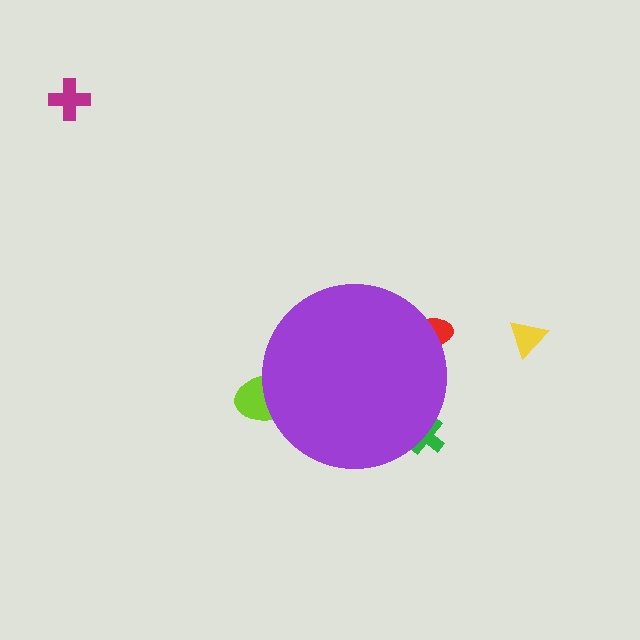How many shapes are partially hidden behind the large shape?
3 shapes are partially hidden.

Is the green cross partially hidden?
Yes, the green cross is partially hidden behind the purple circle.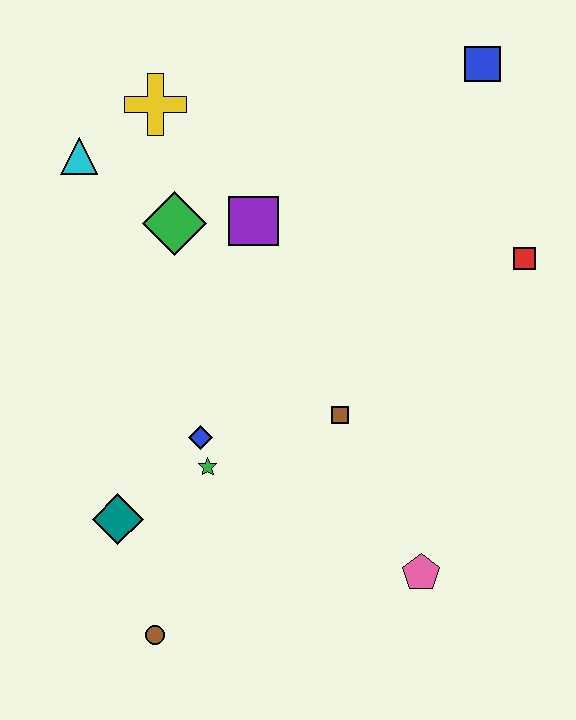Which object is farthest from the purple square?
The brown circle is farthest from the purple square.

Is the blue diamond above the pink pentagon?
Yes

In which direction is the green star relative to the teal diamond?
The green star is to the right of the teal diamond.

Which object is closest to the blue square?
The red square is closest to the blue square.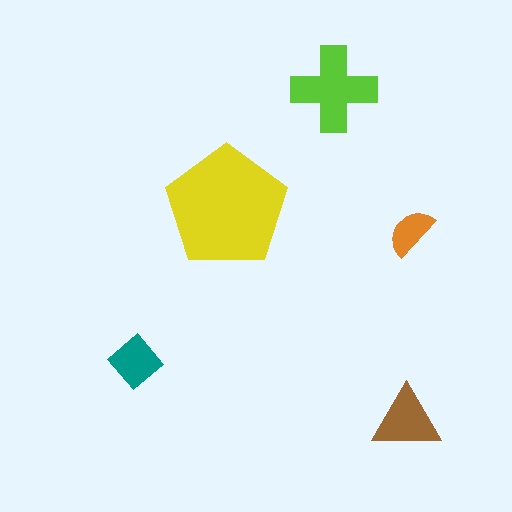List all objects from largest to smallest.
The yellow pentagon, the lime cross, the brown triangle, the teal diamond, the orange semicircle.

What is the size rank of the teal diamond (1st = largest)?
4th.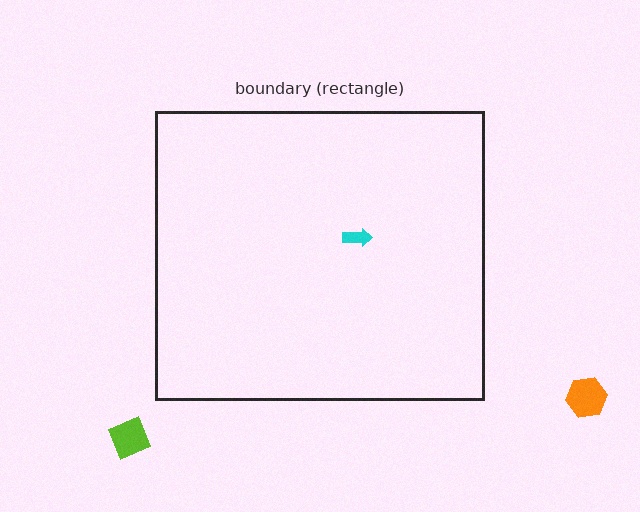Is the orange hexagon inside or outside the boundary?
Outside.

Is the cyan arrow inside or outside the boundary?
Inside.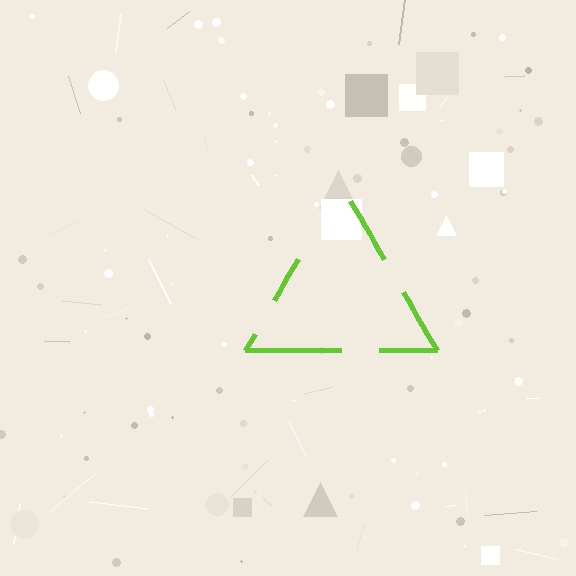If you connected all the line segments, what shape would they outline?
They would outline a triangle.